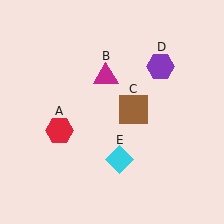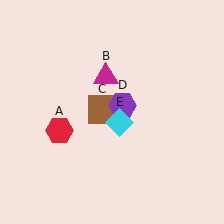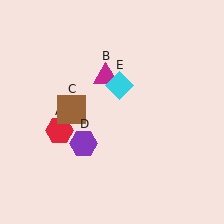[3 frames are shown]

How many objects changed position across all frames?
3 objects changed position: brown square (object C), purple hexagon (object D), cyan diamond (object E).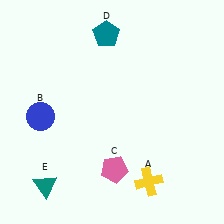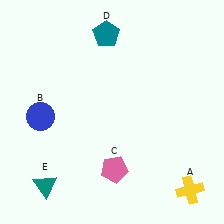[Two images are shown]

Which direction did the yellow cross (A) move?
The yellow cross (A) moved right.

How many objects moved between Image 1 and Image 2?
1 object moved between the two images.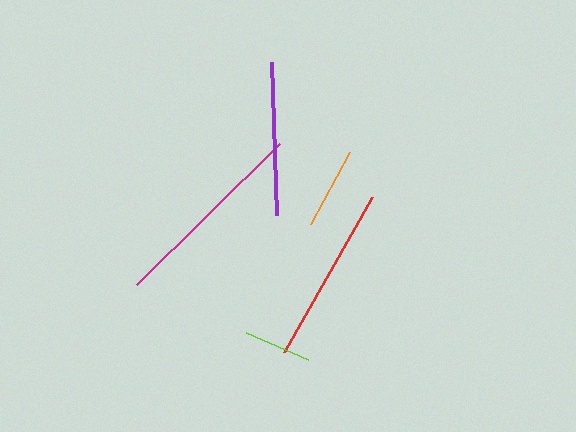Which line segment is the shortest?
The lime line is the shortest at approximately 67 pixels.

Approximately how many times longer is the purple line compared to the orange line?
The purple line is approximately 1.9 times the length of the orange line.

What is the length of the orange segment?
The orange segment is approximately 81 pixels long.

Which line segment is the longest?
The magenta line is the longest at approximately 201 pixels.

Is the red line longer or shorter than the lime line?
The red line is longer than the lime line.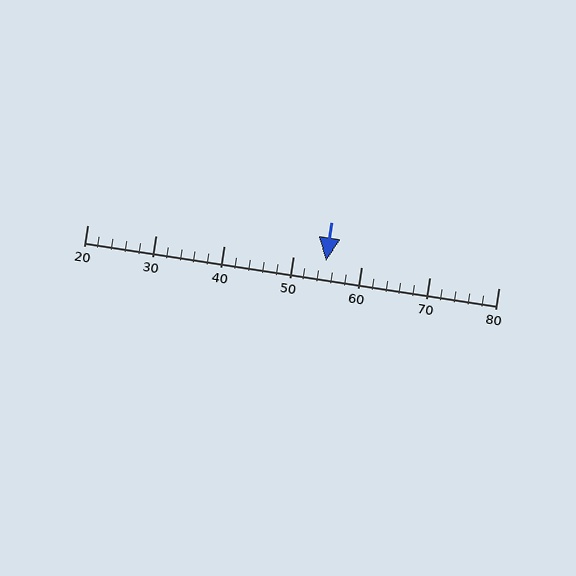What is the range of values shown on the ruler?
The ruler shows values from 20 to 80.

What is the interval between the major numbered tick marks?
The major tick marks are spaced 10 units apart.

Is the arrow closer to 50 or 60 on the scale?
The arrow is closer to 50.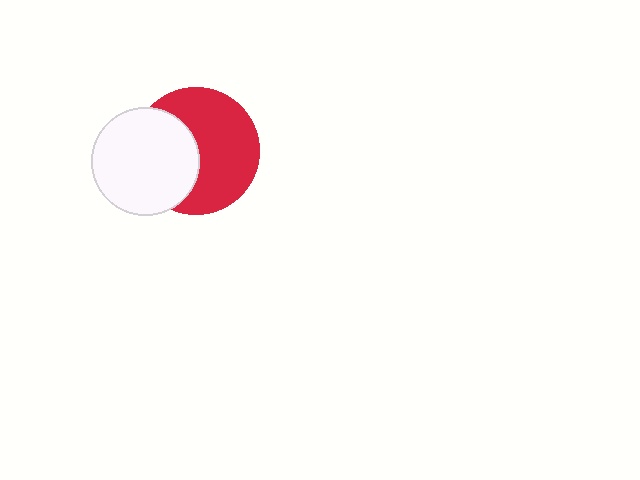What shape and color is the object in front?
The object in front is a white circle.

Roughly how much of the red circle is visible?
About half of it is visible (roughly 61%).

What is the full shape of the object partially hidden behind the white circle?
The partially hidden object is a red circle.